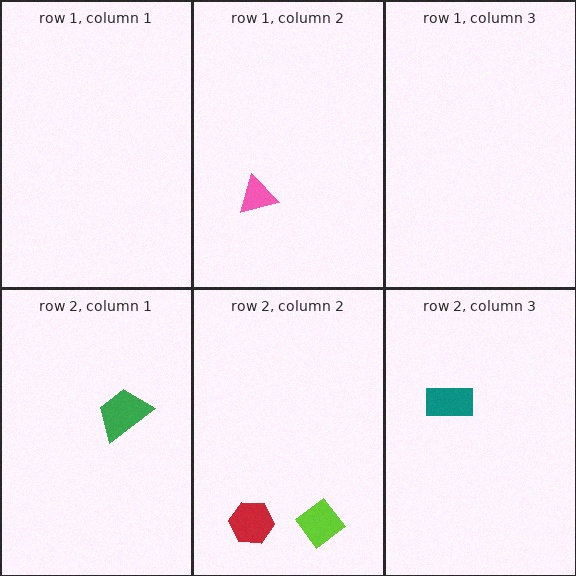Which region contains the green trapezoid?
The row 2, column 1 region.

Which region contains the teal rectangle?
The row 2, column 3 region.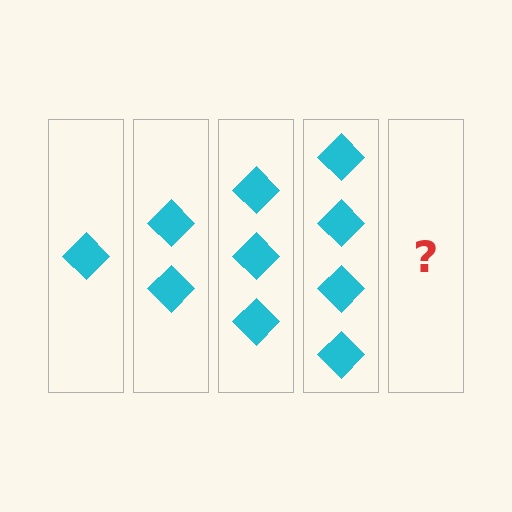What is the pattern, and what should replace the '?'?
The pattern is that each step adds one more diamond. The '?' should be 5 diamonds.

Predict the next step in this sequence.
The next step is 5 diamonds.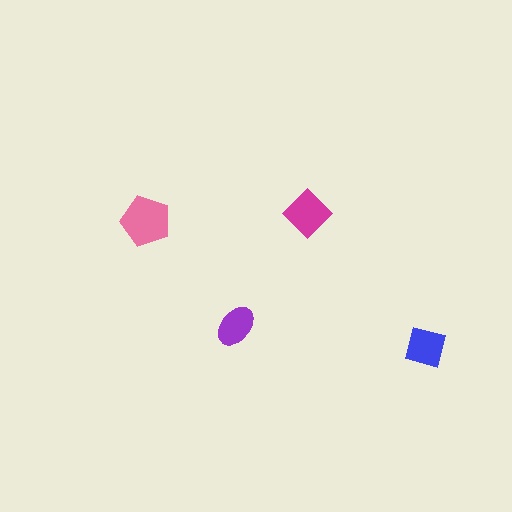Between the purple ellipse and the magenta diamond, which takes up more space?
The magenta diamond.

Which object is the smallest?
The purple ellipse.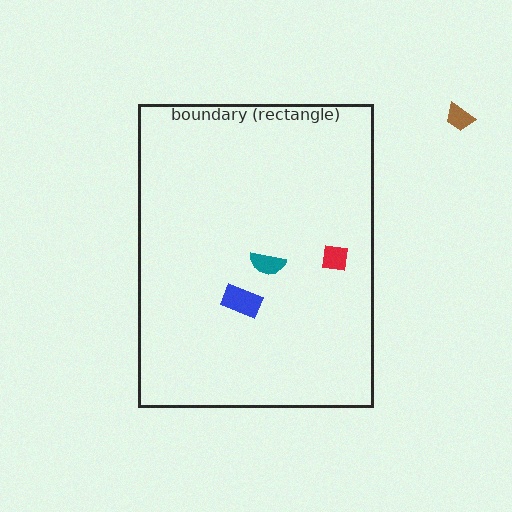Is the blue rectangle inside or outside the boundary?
Inside.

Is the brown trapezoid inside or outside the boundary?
Outside.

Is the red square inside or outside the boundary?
Inside.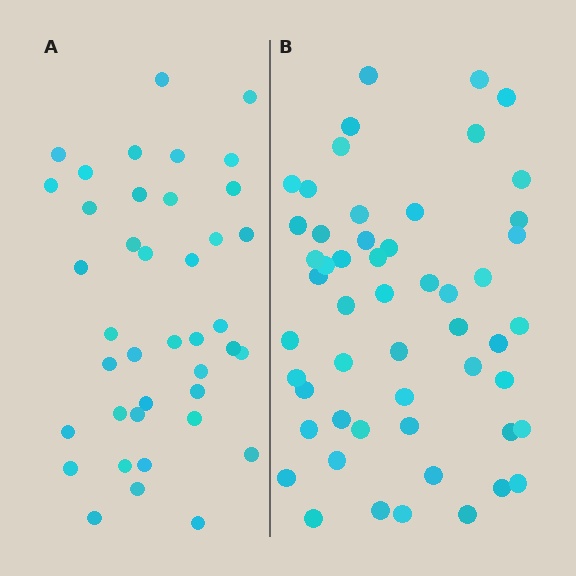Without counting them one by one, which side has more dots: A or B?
Region B (the right region) has more dots.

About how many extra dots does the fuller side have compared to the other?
Region B has approximately 15 more dots than region A.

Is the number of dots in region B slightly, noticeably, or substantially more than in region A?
Region B has noticeably more, but not dramatically so. The ratio is roughly 1.3 to 1.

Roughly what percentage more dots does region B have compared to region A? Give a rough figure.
About 30% more.